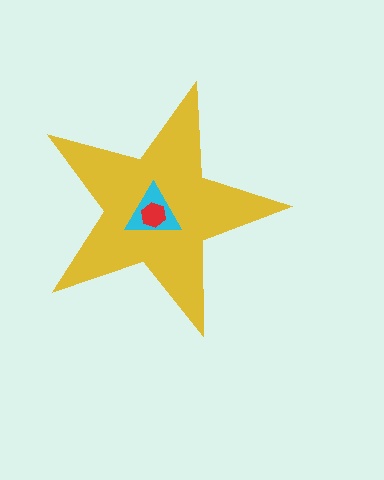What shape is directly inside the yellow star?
The cyan triangle.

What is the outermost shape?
The yellow star.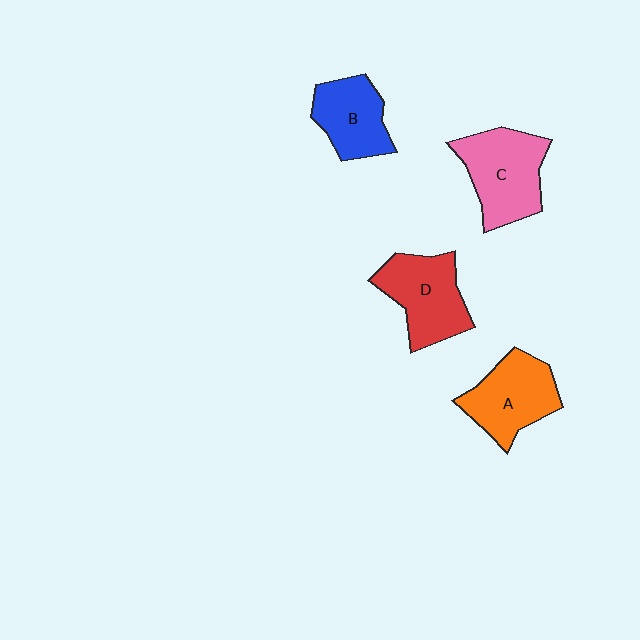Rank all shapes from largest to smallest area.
From largest to smallest: C (pink), D (red), A (orange), B (blue).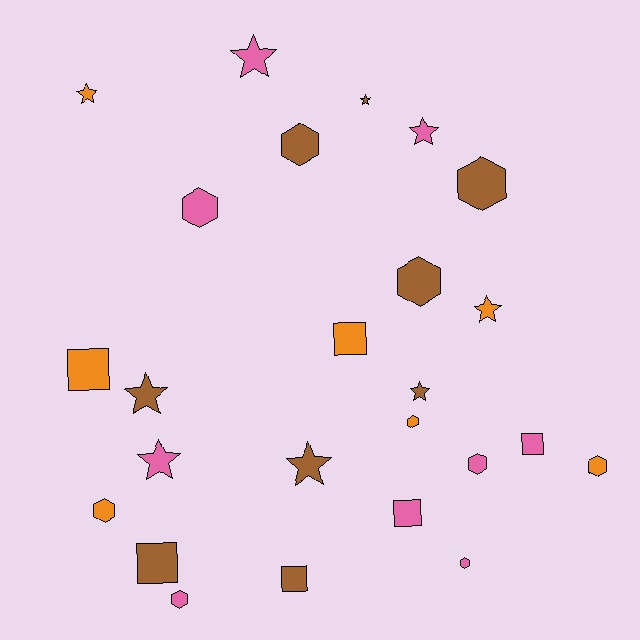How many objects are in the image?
There are 25 objects.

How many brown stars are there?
There are 4 brown stars.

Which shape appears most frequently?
Hexagon, with 10 objects.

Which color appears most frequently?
Brown, with 9 objects.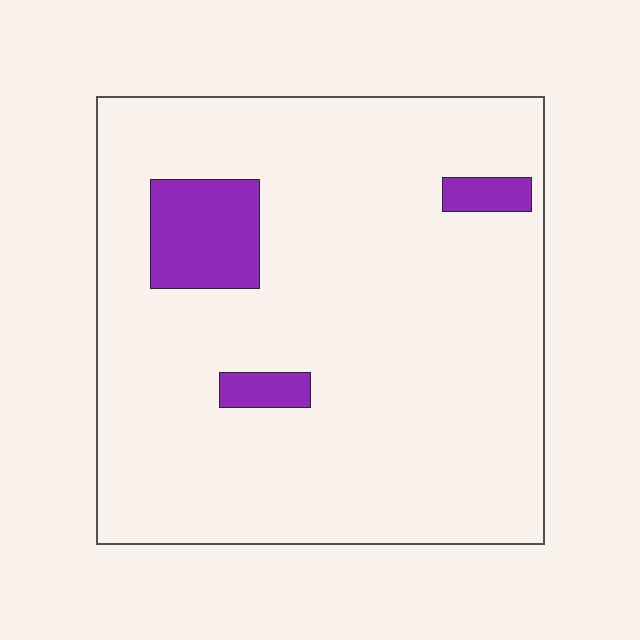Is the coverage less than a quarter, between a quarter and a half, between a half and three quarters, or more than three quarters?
Less than a quarter.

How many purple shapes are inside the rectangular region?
3.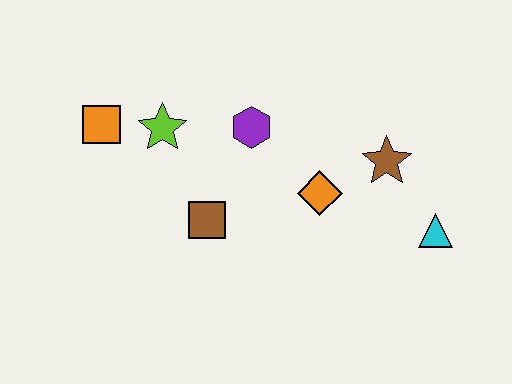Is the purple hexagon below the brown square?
No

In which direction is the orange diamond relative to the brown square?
The orange diamond is to the right of the brown square.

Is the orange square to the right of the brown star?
No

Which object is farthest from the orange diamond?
The orange square is farthest from the orange diamond.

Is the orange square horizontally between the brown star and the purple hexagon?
No